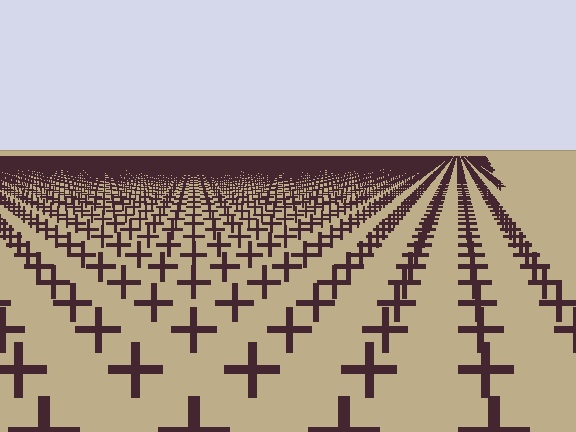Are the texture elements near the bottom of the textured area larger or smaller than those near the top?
Larger. Near the bottom, elements are closer to the viewer and appear at a bigger on-screen size.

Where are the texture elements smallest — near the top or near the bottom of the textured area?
Near the top.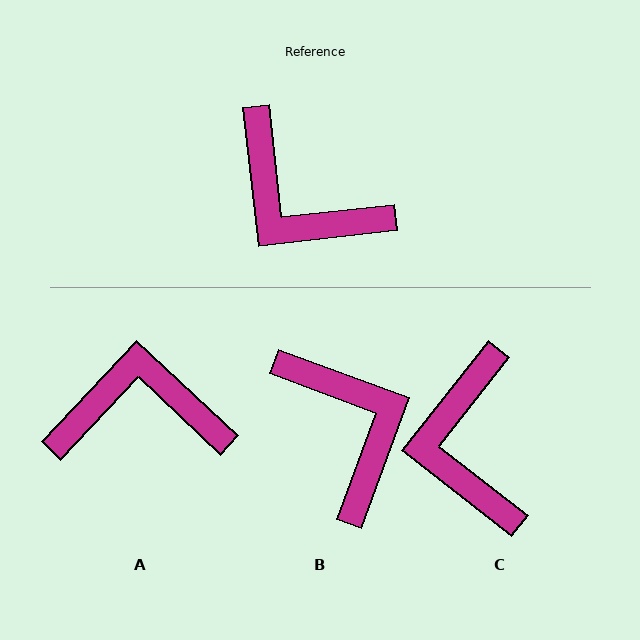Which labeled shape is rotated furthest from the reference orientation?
B, about 153 degrees away.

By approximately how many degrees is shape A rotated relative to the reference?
Approximately 140 degrees clockwise.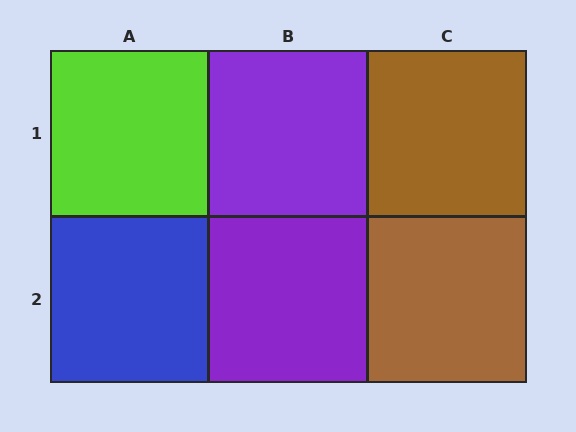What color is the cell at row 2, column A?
Blue.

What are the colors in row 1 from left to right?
Lime, purple, brown.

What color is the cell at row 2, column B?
Purple.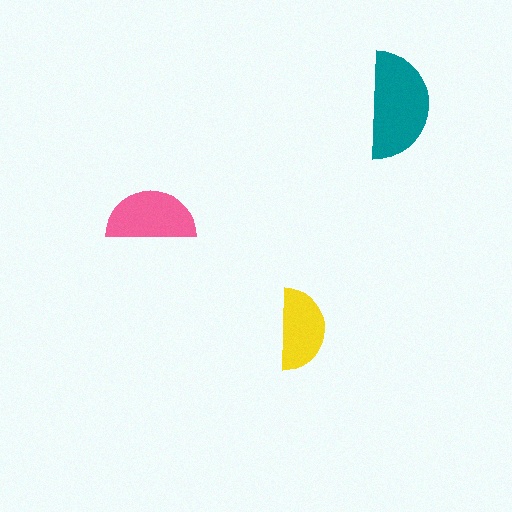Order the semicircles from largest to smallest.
the teal one, the pink one, the yellow one.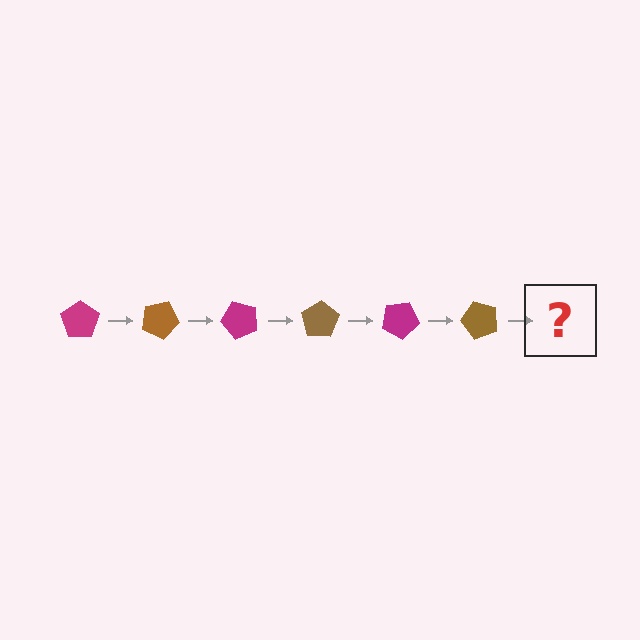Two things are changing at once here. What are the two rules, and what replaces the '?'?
The two rules are that it rotates 25 degrees each step and the color cycles through magenta and brown. The '?' should be a magenta pentagon, rotated 150 degrees from the start.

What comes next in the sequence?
The next element should be a magenta pentagon, rotated 150 degrees from the start.